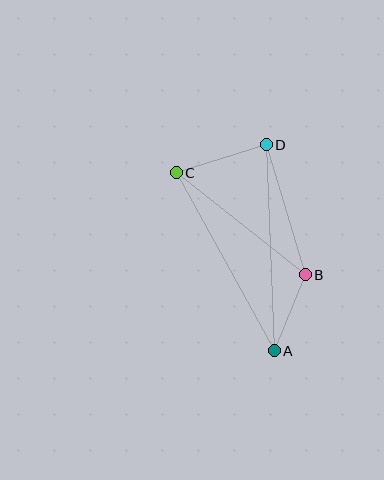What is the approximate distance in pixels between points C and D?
The distance between C and D is approximately 94 pixels.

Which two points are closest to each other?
Points A and B are closest to each other.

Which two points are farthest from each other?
Points A and D are farthest from each other.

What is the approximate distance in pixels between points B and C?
The distance between B and C is approximately 164 pixels.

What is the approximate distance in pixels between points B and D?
The distance between B and D is approximately 135 pixels.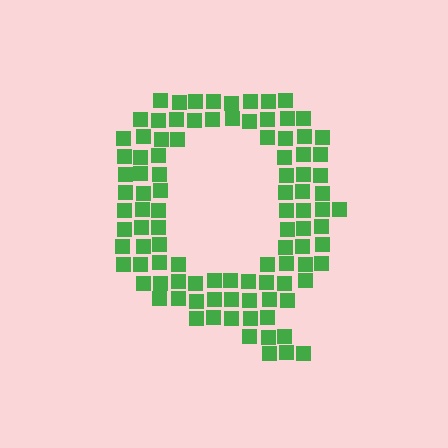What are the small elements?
The small elements are squares.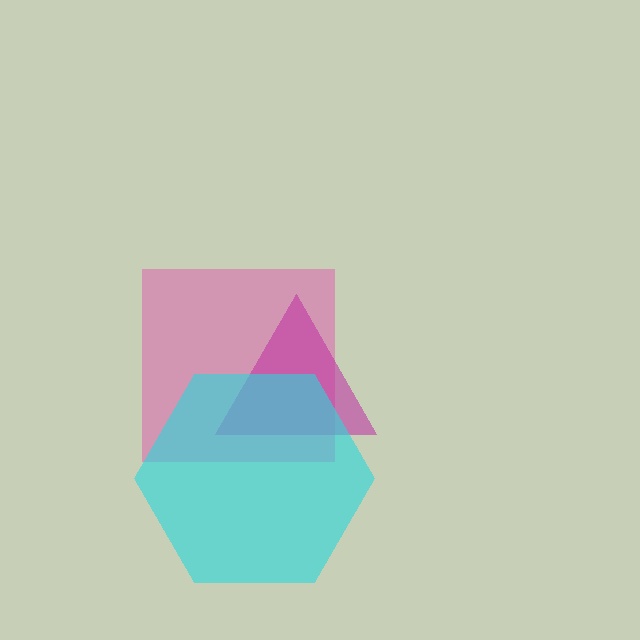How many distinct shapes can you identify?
There are 3 distinct shapes: a pink square, a magenta triangle, a cyan hexagon.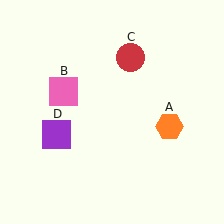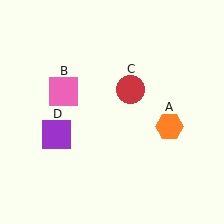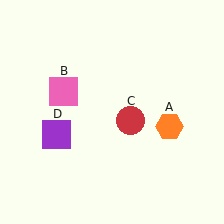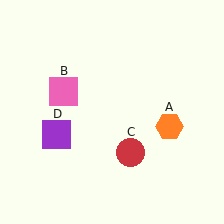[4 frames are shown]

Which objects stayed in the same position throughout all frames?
Orange hexagon (object A) and pink square (object B) and purple square (object D) remained stationary.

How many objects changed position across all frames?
1 object changed position: red circle (object C).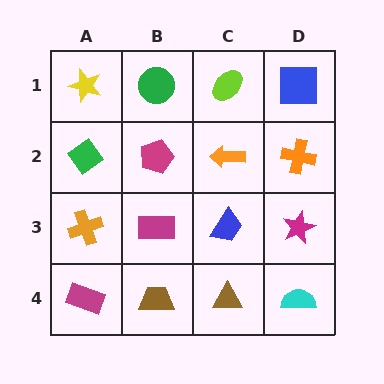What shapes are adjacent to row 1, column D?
An orange cross (row 2, column D), a lime ellipse (row 1, column C).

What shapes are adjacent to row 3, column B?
A magenta pentagon (row 2, column B), a brown trapezoid (row 4, column B), an orange cross (row 3, column A), a blue trapezoid (row 3, column C).